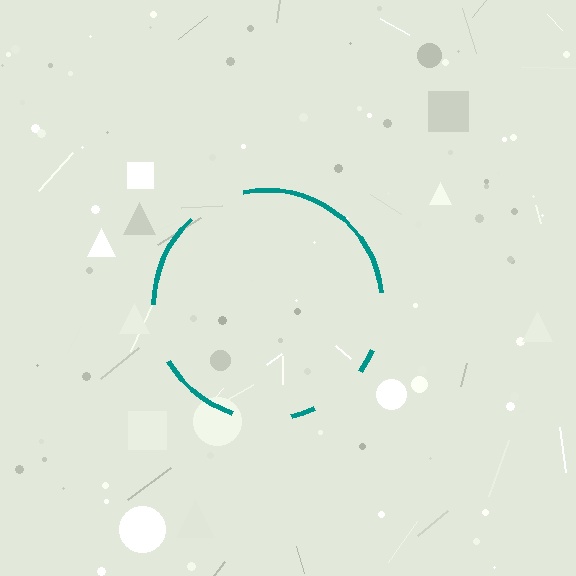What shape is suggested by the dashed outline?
The dashed outline suggests a circle.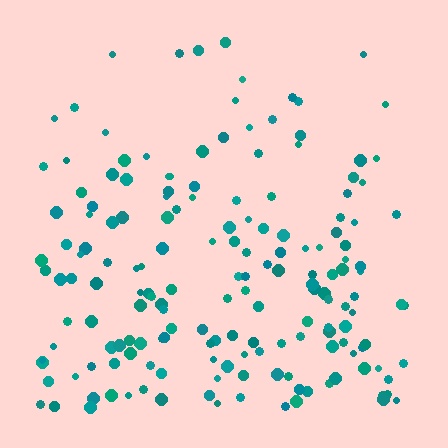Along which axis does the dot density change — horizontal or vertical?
Vertical.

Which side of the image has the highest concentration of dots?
The bottom.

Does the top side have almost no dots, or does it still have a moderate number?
Still a moderate number, just noticeably fewer than the bottom.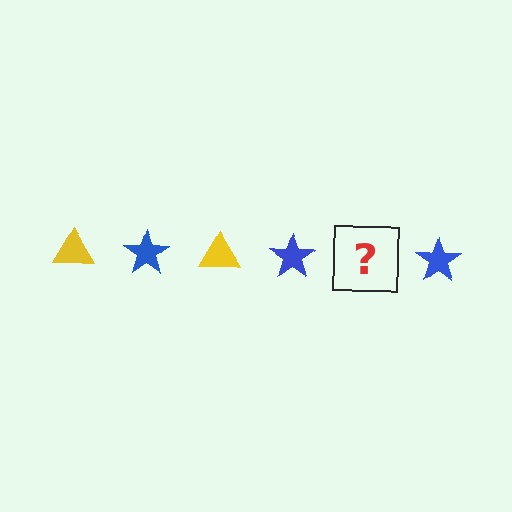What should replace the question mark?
The question mark should be replaced with a yellow triangle.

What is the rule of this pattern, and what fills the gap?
The rule is that the pattern alternates between yellow triangle and blue star. The gap should be filled with a yellow triangle.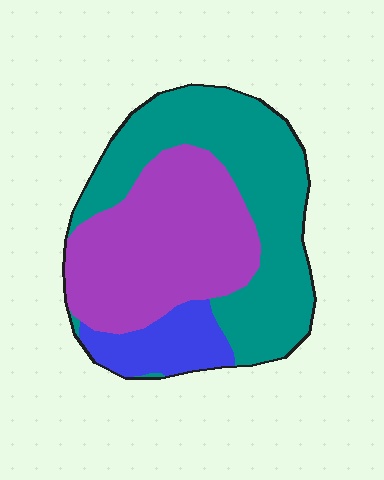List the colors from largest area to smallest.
From largest to smallest: teal, purple, blue.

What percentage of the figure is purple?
Purple takes up about two fifths (2/5) of the figure.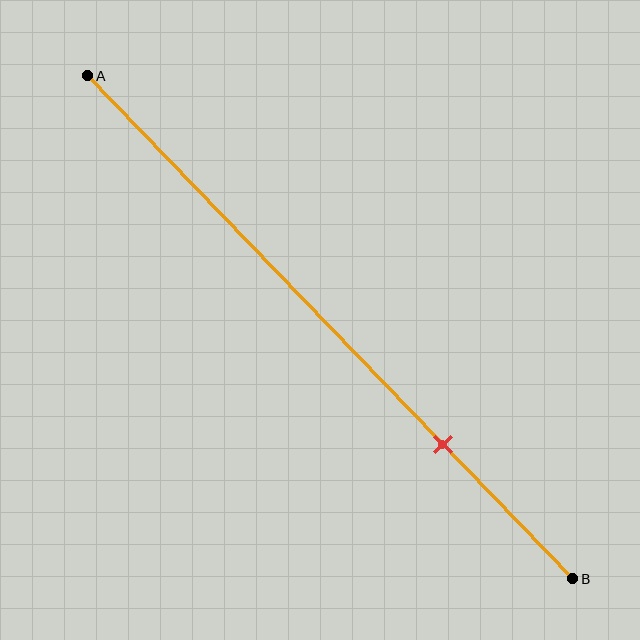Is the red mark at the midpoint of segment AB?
No, the mark is at about 75% from A, not at the 50% midpoint.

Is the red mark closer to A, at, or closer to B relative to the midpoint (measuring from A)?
The red mark is closer to point B than the midpoint of segment AB.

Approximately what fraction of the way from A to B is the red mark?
The red mark is approximately 75% of the way from A to B.